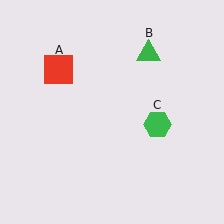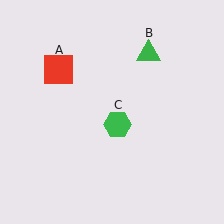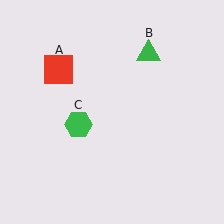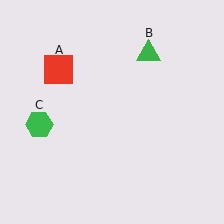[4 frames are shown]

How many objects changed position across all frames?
1 object changed position: green hexagon (object C).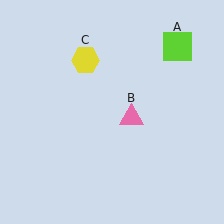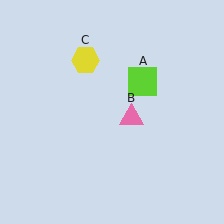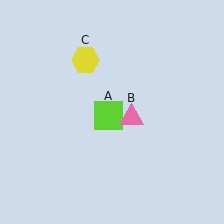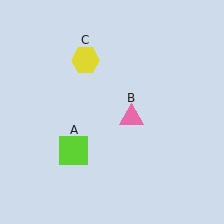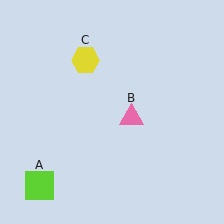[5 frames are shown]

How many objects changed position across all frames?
1 object changed position: lime square (object A).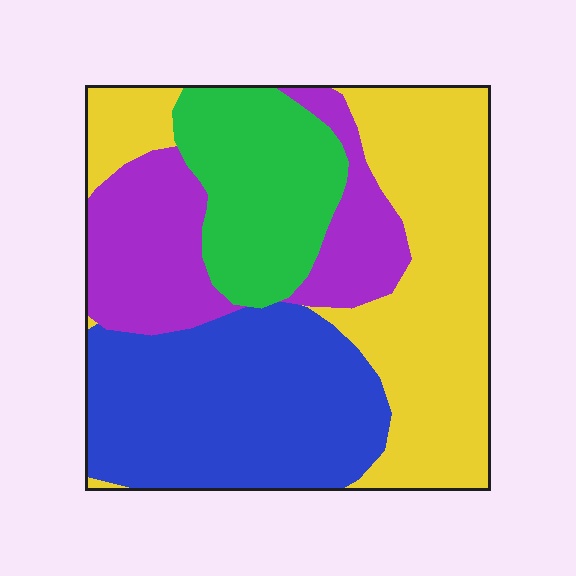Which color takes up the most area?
Yellow, at roughly 35%.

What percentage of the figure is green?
Green covers 17% of the figure.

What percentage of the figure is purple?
Purple takes up between a sixth and a third of the figure.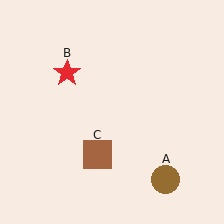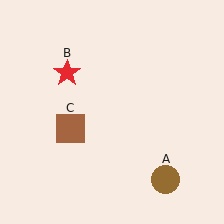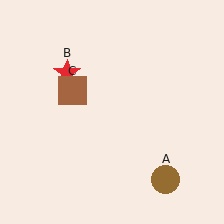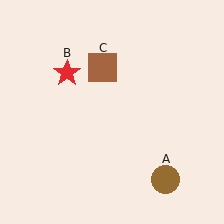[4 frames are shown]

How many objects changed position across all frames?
1 object changed position: brown square (object C).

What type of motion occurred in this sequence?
The brown square (object C) rotated clockwise around the center of the scene.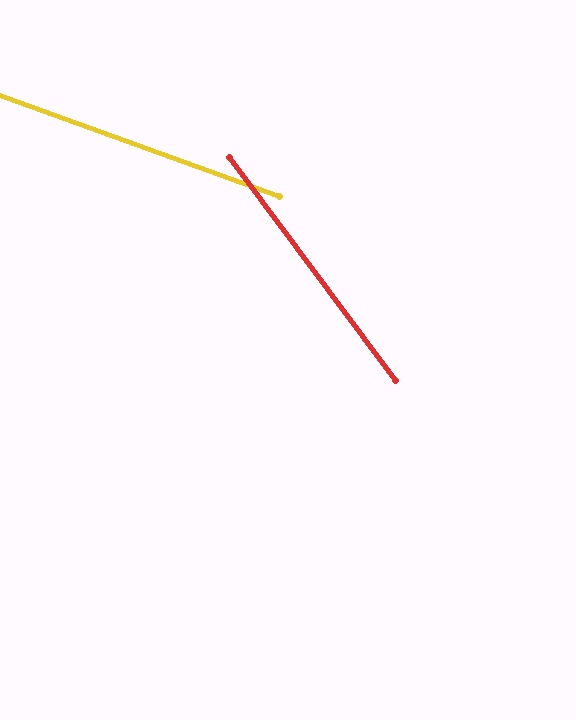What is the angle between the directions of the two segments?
Approximately 33 degrees.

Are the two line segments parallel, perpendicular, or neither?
Neither parallel nor perpendicular — they differ by about 33°.